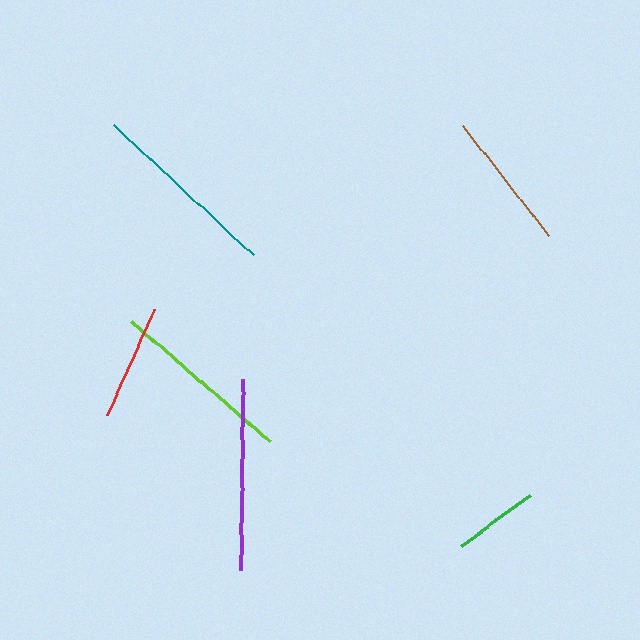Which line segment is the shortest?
The green line is the shortest at approximately 86 pixels.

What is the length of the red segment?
The red segment is approximately 116 pixels long.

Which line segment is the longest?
The purple line is the longest at approximately 191 pixels.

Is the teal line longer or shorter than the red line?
The teal line is longer than the red line.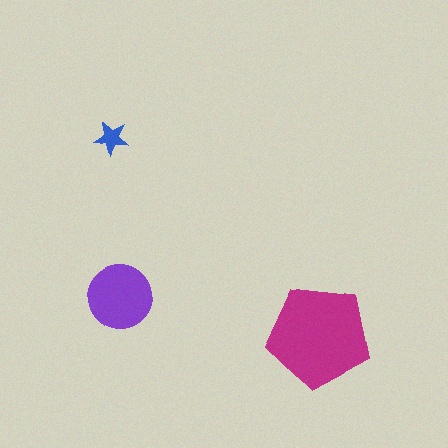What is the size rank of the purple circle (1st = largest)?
2nd.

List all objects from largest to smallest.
The magenta pentagon, the purple circle, the blue star.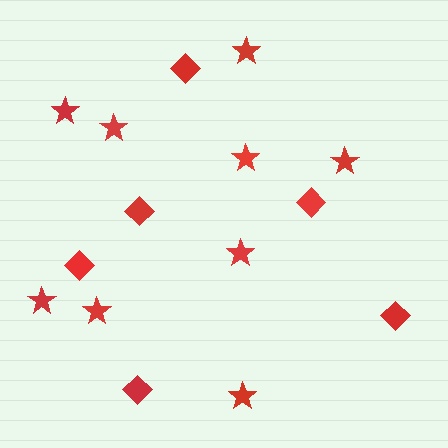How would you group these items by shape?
There are 2 groups: one group of diamonds (6) and one group of stars (9).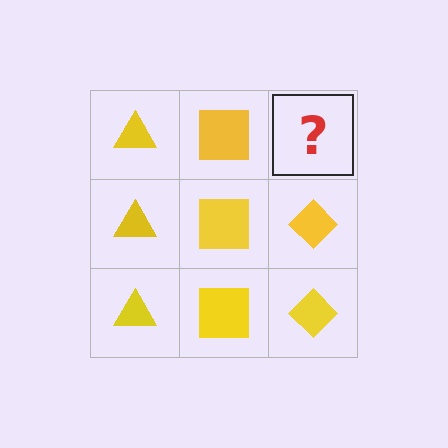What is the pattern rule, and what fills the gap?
The rule is that each column has a consistent shape. The gap should be filled with a yellow diamond.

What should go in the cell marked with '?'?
The missing cell should contain a yellow diamond.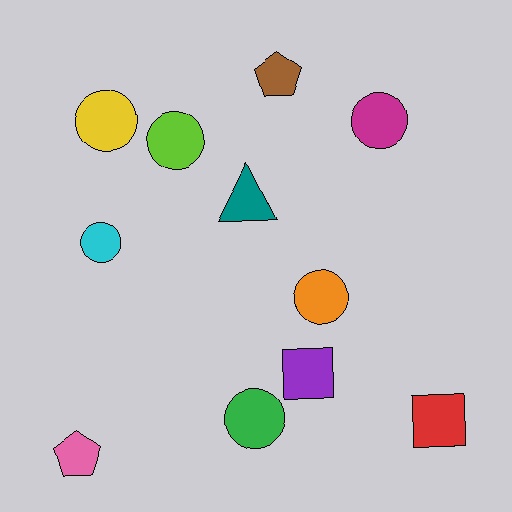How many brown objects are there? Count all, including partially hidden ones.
There is 1 brown object.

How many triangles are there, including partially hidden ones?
There is 1 triangle.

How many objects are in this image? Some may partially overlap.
There are 11 objects.